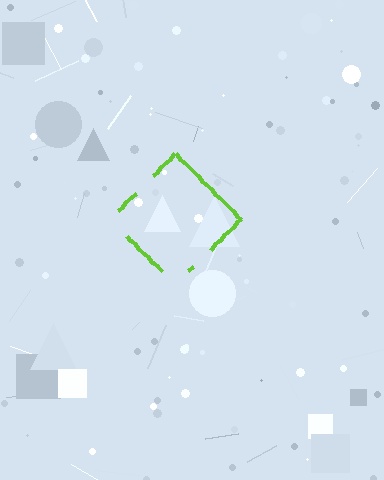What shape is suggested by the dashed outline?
The dashed outline suggests a diamond.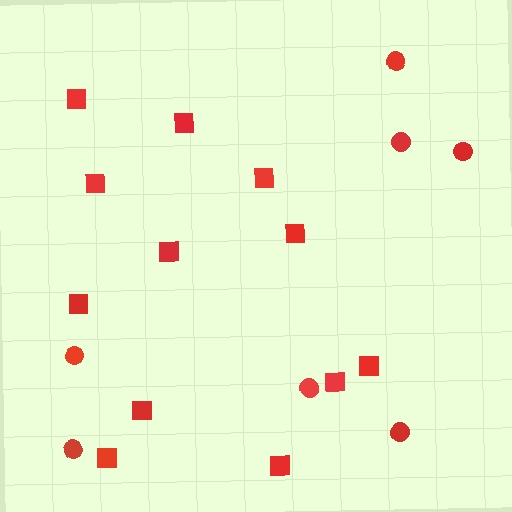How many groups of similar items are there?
There are 2 groups: one group of squares (12) and one group of circles (7).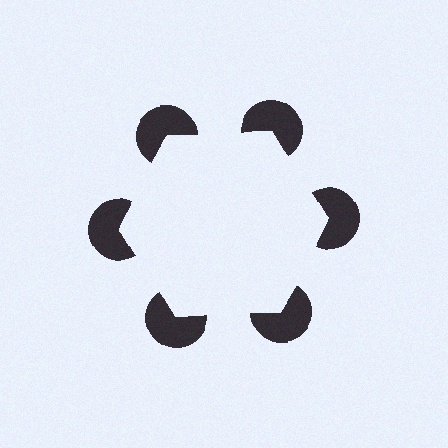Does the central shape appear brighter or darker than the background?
It typically appears slightly brighter than the background, even though no actual brightness change is drawn.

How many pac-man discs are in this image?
There are 6 — one at each vertex of the illusory hexagon.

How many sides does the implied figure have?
6 sides.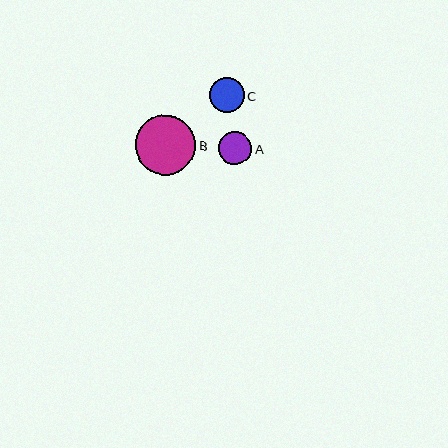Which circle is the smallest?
Circle A is the smallest with a size of approximately 33 pixels.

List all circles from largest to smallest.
From largest to smallest: B, C, A.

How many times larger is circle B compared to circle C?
Circle B is approximately 1.7 times the size of circle C.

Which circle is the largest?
Circle B is the largest with a size of approximately 60 pixels.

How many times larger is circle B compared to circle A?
Circle B is approximately 1.8 times the size of circle A.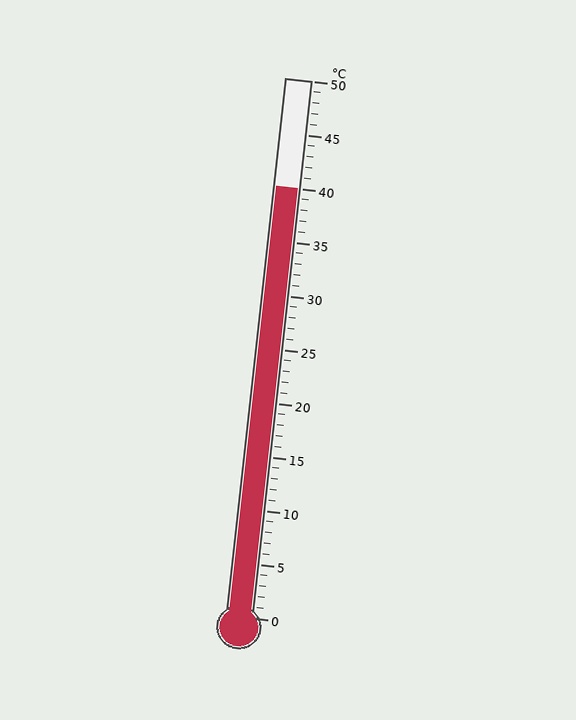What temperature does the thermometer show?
The thermometer shows approximately 40°C.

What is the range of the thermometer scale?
The thermometer scale ranges from 0°C to 50°C.